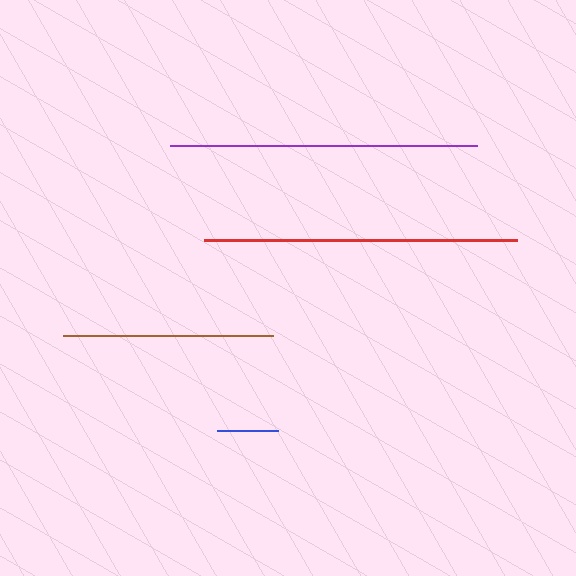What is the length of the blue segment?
The blue segment is approximately 62 pixels long.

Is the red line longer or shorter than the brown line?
The red line is longer than the brown line.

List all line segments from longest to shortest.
From longest to shortest: red, purple, brown, blue.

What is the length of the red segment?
The red segment is approximately 313 pixels long.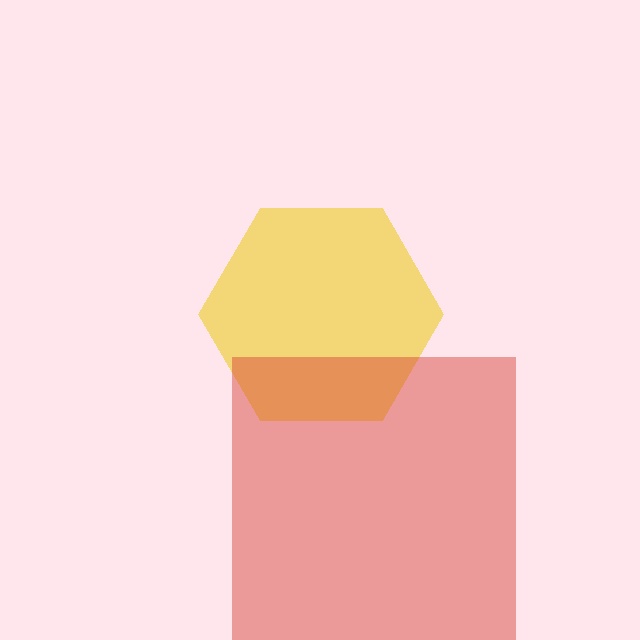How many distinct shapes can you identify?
There are 2 distinct shapes: a yellow hexagon, a red square.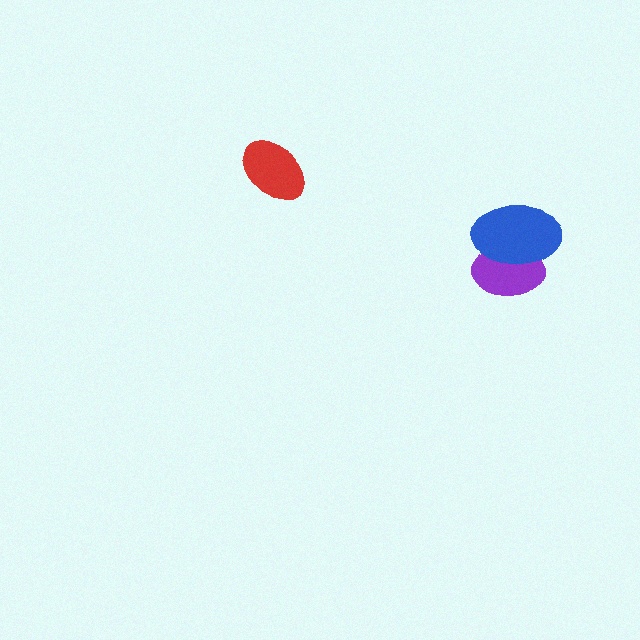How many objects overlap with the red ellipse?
0 objects overlap with the red ellipse.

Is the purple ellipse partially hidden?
Yes, it is partially covered by another shape.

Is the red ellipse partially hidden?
No, no other shape covers it.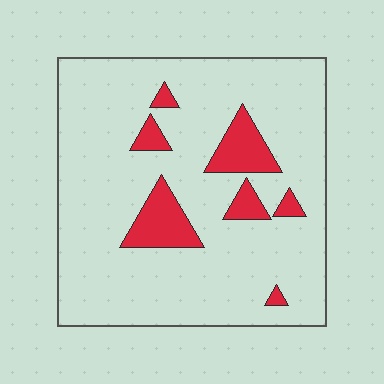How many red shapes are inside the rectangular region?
7.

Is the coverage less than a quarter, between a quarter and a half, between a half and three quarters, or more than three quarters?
Less than a quarter.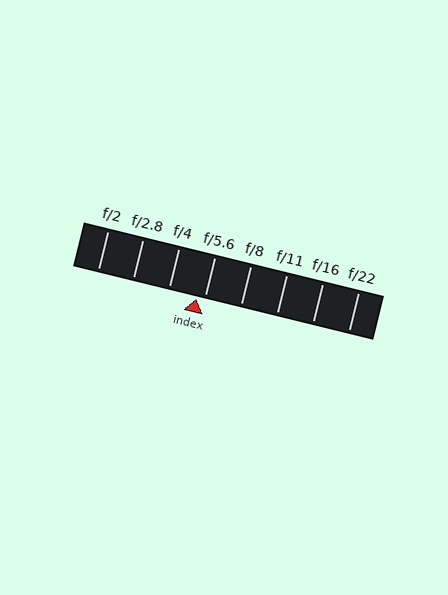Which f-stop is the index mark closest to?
The index mark is closest to f/5.6.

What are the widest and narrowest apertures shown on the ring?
The widest aperture shown is f/2 and the narrowest is f/22.